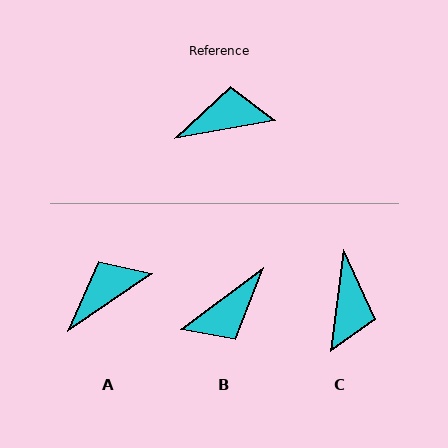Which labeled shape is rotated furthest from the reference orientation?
B, about 153 degrees away.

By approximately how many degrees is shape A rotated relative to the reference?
Approximately 24 degrees counter-clockwise.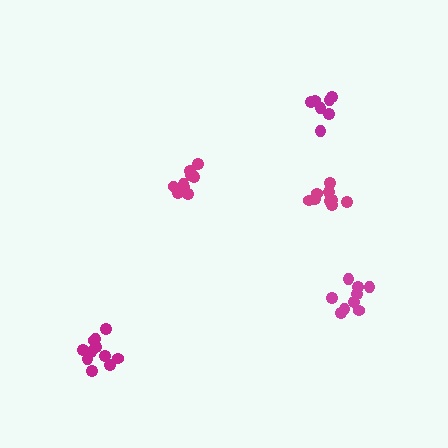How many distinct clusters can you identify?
There are 5 distinct clusters.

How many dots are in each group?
Group 1: 10 dots, Group 2: 9 dots, Group 3: 11 dots, Group 4: 7 dots, Group 5: 9 dots (46 total).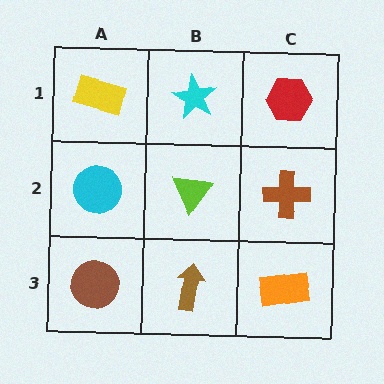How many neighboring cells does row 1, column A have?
2.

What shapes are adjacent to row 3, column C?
A brown cross (row 2, column C), a brown arrow (row 3, column B).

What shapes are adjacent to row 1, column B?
A lime triangle (row 2, column B), a yellow rectangle (row 1, column A), a red hexagon (row 1, column C).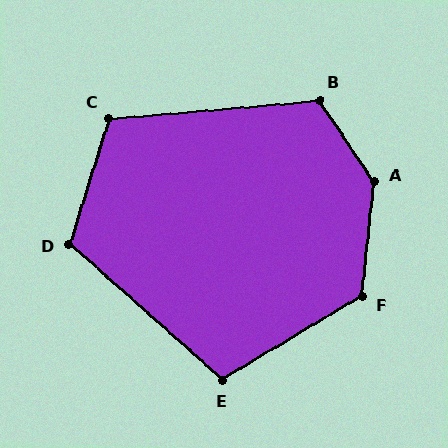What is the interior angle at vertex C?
Approximately 112 degrees (obtuse).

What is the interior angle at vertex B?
Approximately 119 degrees (obtuse).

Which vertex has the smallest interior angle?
E, at approximately 107 degrees.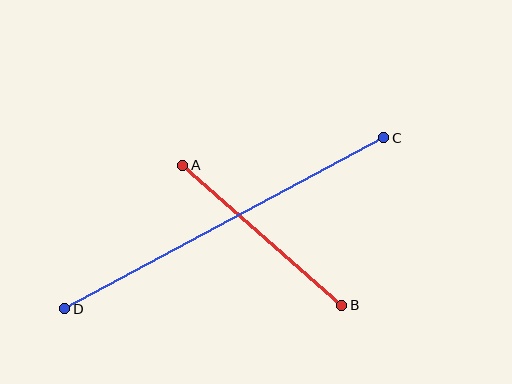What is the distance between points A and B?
The distance is approximately 212 pixels.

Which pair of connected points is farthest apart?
Points C and D are farthest apart.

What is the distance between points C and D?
The distance is approximately 362 pixels.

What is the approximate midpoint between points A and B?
The midpoint is at approximately (262, 235) pixels.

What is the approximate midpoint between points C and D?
The midpoint is at approximately (224, 223) pixels.